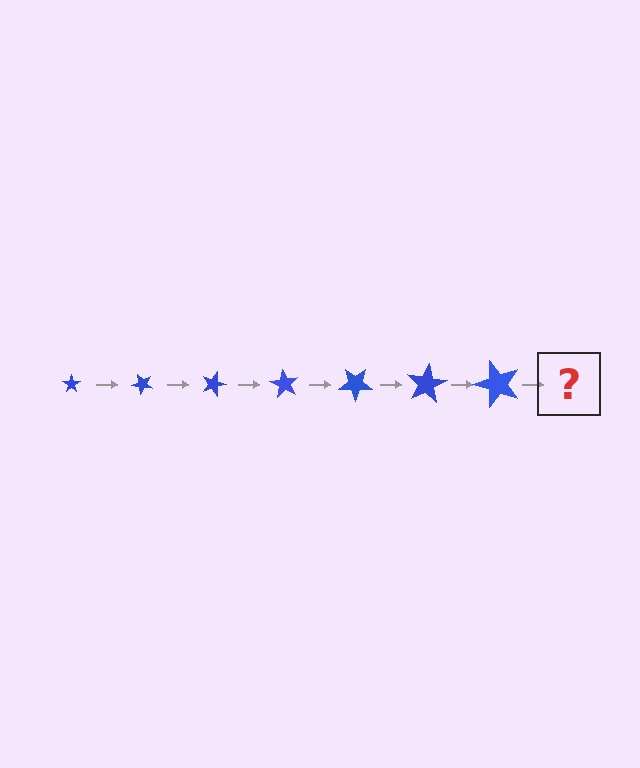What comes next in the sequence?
The next element should be a star, larger than the previous one and rotated 315 degrees from the start.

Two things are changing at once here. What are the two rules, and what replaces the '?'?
The two rules are that the star grows larger each step and it rotates 45 degrees each step. The '?' should be a star, larger than the previous one and rotated 315 degrees from the start.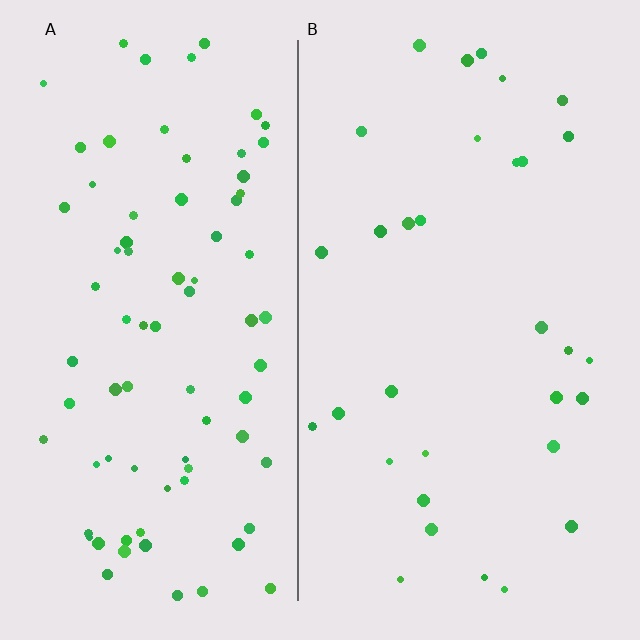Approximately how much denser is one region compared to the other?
Approximately 2.5× — region A over region B.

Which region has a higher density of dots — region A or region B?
A (the left).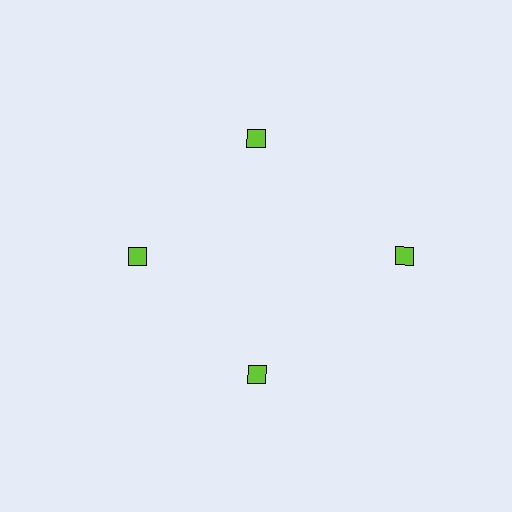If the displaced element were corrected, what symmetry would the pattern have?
It would have 4-fold rotational symmetry — the pattern would map onto itself every 90 degrees.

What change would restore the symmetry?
The symmetry would be restored by moving it inward, back onto the ring so that all 4 diamonds sit at equal angles and equal distance from the center.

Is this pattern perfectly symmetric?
No. The 4 lime diamonds are arranged in a ring, but one element near the 3 o'clock position is pushed outward from the center, breaking the 4-fold rotational symmetry.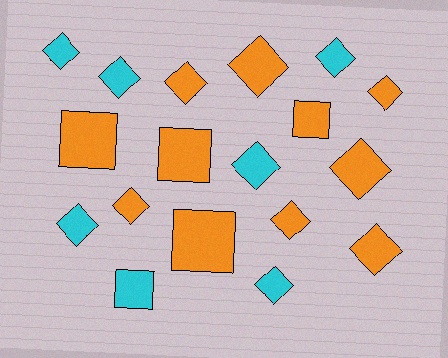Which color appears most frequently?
Orange, with 11 objects.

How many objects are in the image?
There are 18 objects.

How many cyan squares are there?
There is 1 cyan square.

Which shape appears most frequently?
Diamond, with 13 objects.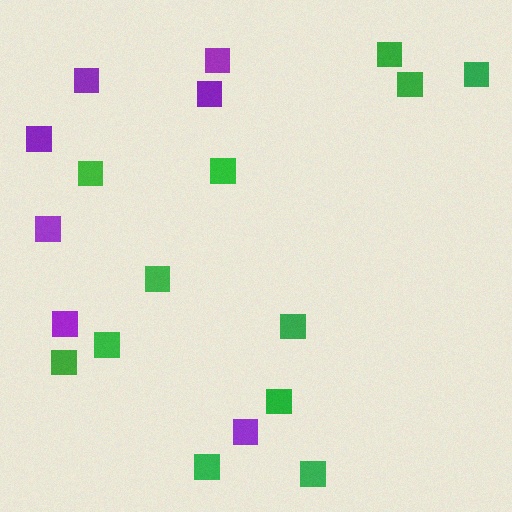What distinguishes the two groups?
There are 2 groups: one group of purple squares (7) and one group of green squares (12).